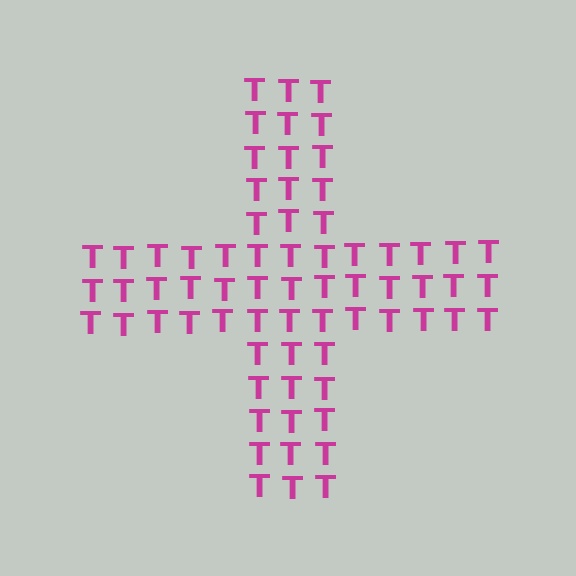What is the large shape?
The large shape is a cross.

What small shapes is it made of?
It is made of small letter T's.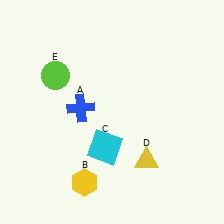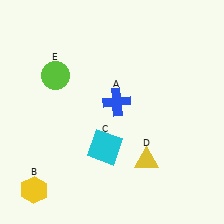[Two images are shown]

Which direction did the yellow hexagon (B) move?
The yellow hexagon (B) moved left.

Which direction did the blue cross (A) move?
The blue cross (A) moved right.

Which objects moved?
The objects that moved are: the blue cross (A), the yellow hexagon (B).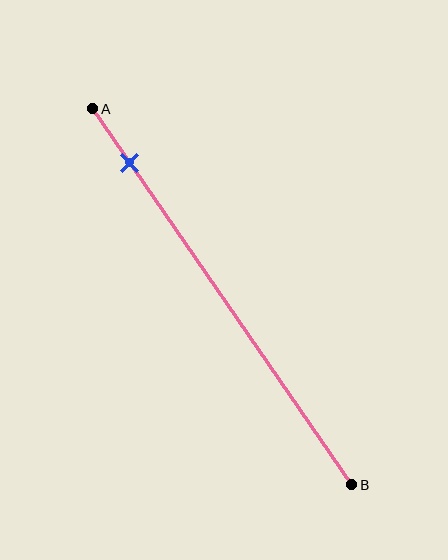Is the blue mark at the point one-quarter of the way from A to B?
No, the mark is at about 15% from A, not at the 25% one-quarter point.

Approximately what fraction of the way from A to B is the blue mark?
The blue mark is approximately 15% of the way from A to B.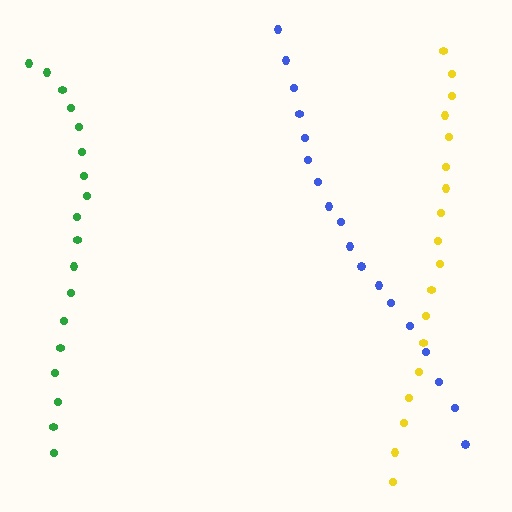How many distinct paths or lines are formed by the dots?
There are 3 distinct paths.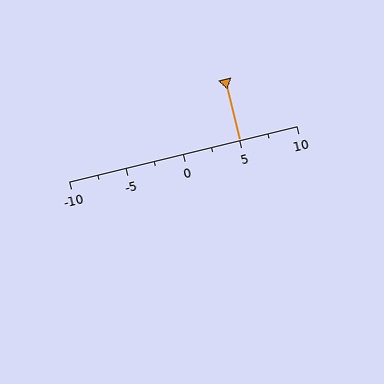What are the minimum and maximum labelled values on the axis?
The axis runs from -10 to 10.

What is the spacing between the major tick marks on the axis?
The major ticks are spaced 5 apart.